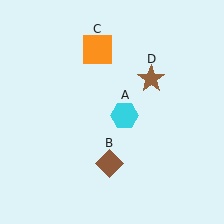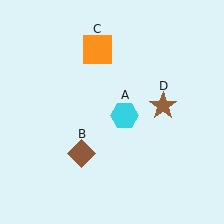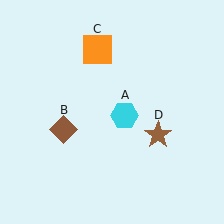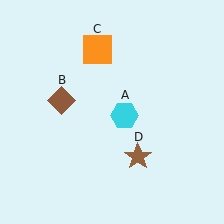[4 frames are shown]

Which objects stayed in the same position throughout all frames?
Cyan hexagon (object A) and orange square (object C) remained stationary.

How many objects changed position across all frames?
2 objects changed position: brown diamond (object B), brown star (object D).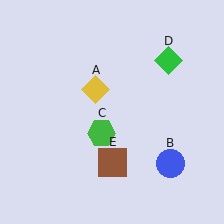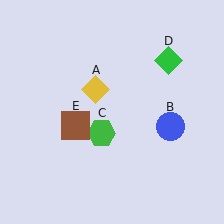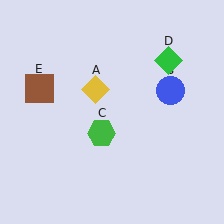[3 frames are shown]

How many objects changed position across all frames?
2 objects changed position: blue circle (object B), brown square (object E).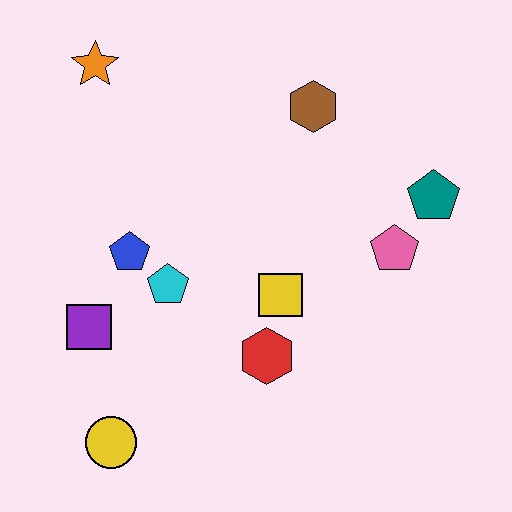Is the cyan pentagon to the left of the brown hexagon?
Yes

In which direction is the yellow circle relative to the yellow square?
The yellow circle is to the left of the yellow square.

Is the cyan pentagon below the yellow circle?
No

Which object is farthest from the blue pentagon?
The teal pentagon is farthest from the blue pentagon.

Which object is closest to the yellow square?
The red hexagon is closest to the yellow square.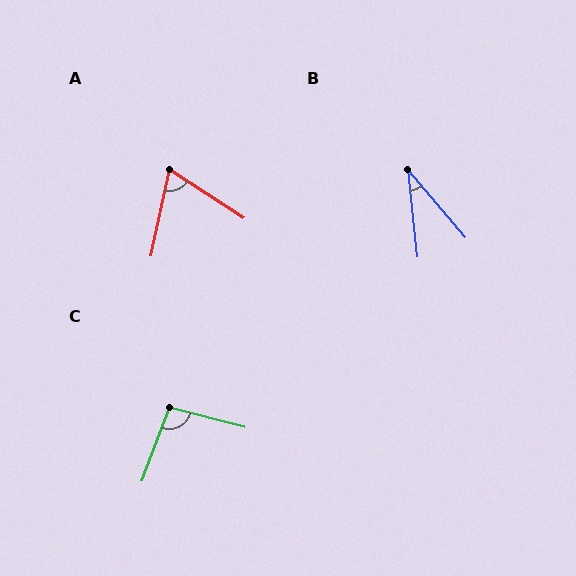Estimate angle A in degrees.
Approximately 69 degrees.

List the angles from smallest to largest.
B (34°), A (69°), C (97°).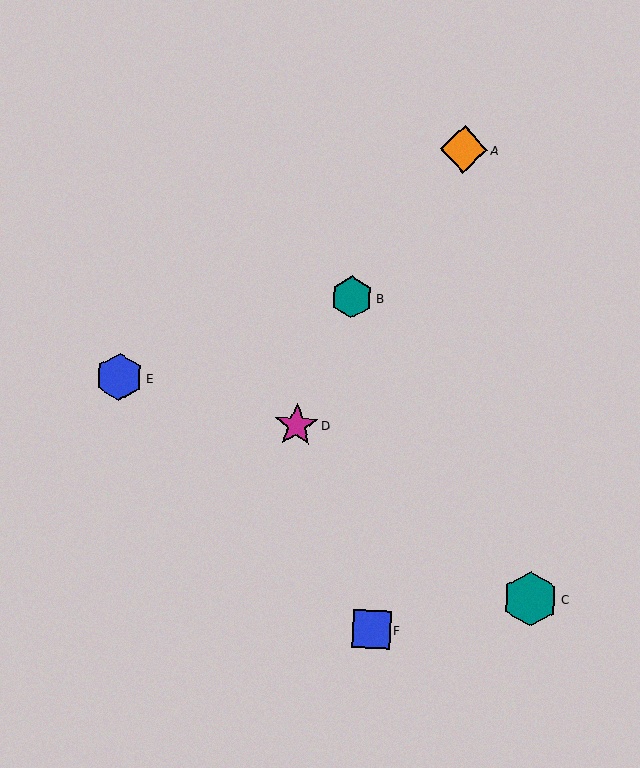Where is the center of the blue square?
The center of the blue square is at (372, 629).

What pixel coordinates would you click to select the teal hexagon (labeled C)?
Click at (530, 599) to select the teal hexagon C.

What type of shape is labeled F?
Shape F is a blue square.